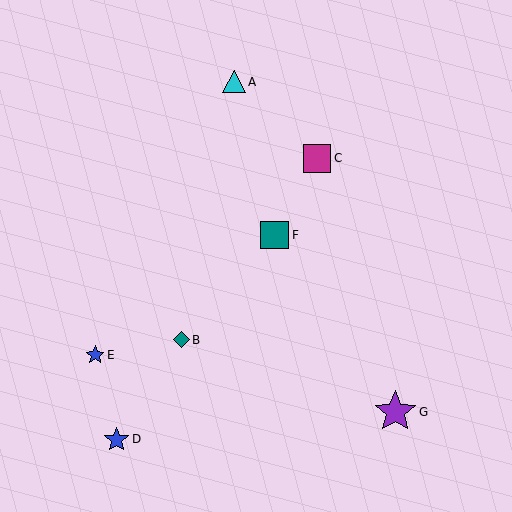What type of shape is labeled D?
Shape D is a blue star.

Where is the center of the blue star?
The center of the blue star is at (117, 439).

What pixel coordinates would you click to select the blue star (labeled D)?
Click at (117, 439) to select the blue star D.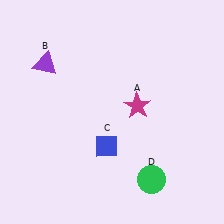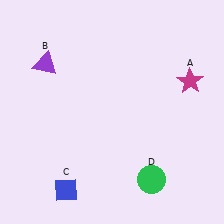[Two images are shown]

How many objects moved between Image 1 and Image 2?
2 objects moved between the two images.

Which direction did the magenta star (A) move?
The magenta star (A) moved right.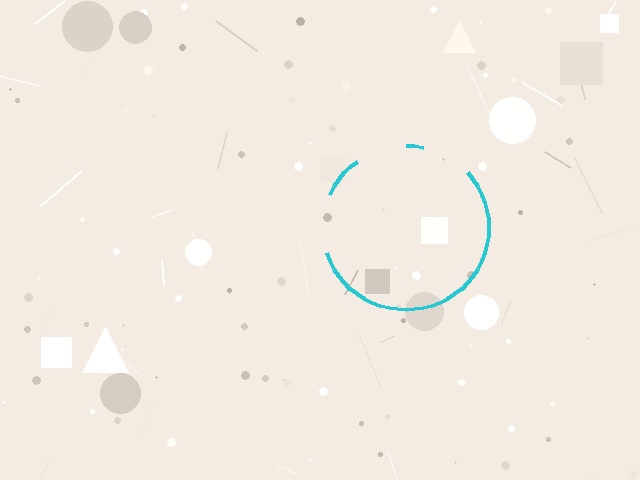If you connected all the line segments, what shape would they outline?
They would outline a circle.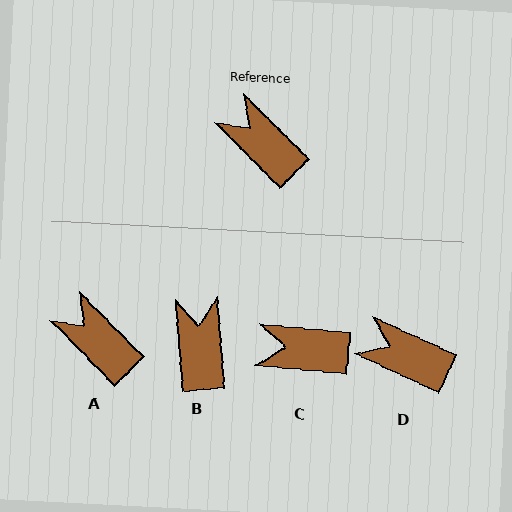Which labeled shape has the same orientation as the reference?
A.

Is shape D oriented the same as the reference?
No, it is off by about 21 degrees.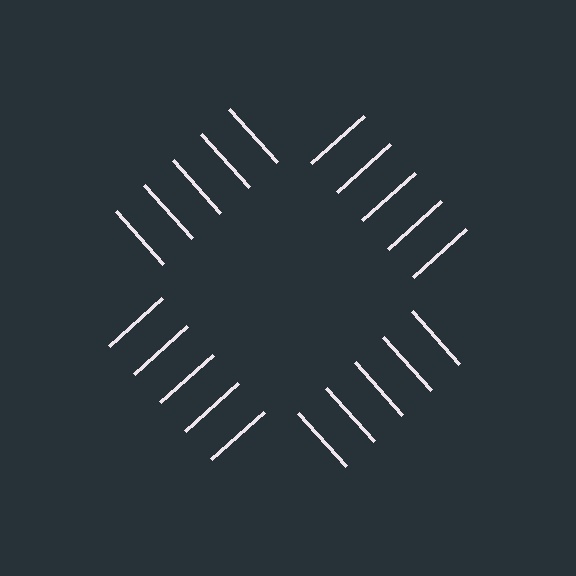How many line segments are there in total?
20 — 5 along each of the 4 edges.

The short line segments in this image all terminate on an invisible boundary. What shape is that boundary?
An illusory square — the line segments terminate on its edges but no continuous stroke is drawn.